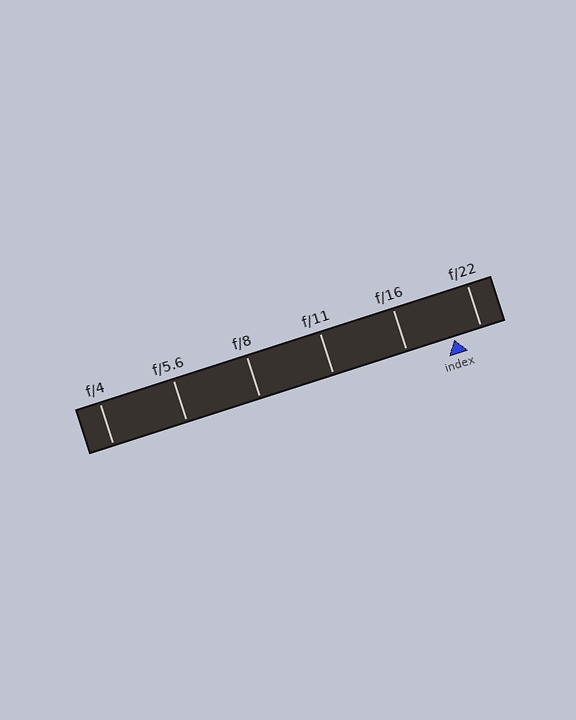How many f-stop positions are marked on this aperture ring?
There are 6 f-stop positions marked.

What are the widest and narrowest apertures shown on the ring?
The widest aperture shown is f/4 and the narrowest is f/22.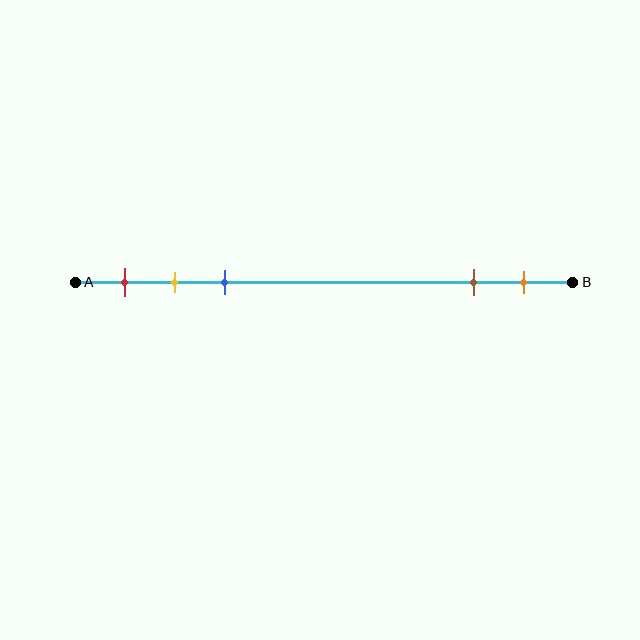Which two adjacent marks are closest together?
The yellow and blue marks are the closest adjacent pair.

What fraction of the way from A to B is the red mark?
The red mark is approximately 10% (0.1) of the way from A to B.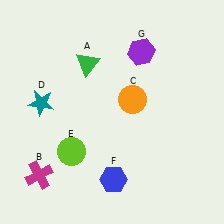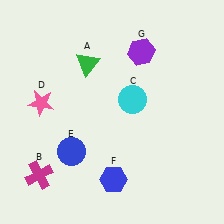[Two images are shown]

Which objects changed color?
C changed from orange to cyan. D changed from teal to pink. E changed from lime to blue.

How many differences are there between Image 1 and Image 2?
There are 3 differences between the two images.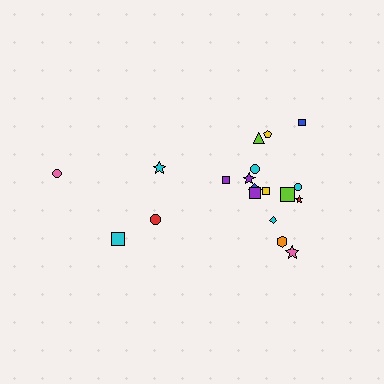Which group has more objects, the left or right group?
The right group.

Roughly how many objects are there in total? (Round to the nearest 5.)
Roughly 20 objects in total.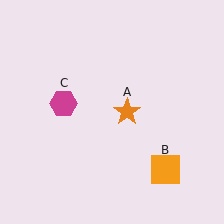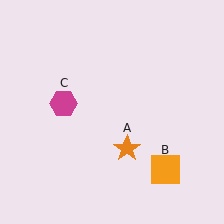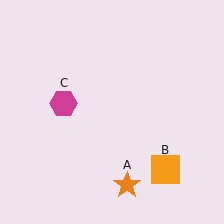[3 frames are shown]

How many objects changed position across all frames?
1 object changed position: orange star (object A).